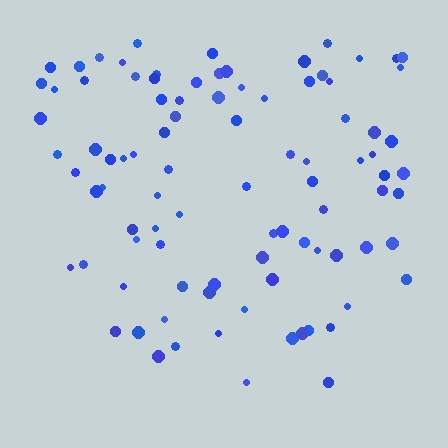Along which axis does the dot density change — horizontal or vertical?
Vertical.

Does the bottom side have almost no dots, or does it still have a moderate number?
Still a moderate number, just noticeably fewer than the top.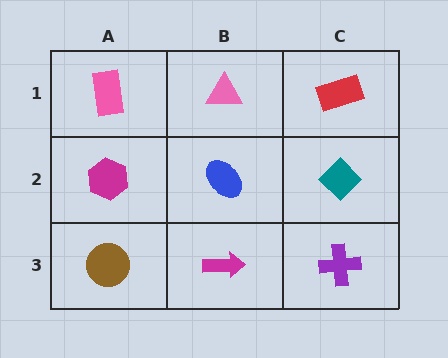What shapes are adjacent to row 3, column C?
A teal diamond (row 2, column C), a magenta arrow (row 3, column B).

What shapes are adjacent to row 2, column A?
A pink rectangle (row 1, column A), a brown circle (row 3, column A), a blue ellipse (row 2, column B).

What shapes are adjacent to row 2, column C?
A red rectangle (row 1, column C), a purple cross (row 3, column C), a blue ellipse (row 2, column B).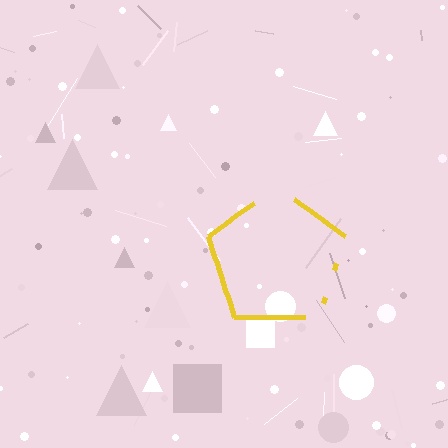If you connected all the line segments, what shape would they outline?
They would outline a pentagon.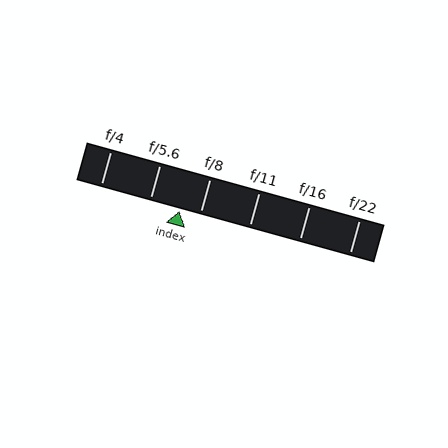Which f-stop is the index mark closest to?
The index mark is closest to f/8.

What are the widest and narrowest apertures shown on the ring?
The widest aperture shown is f/4 and the narrowest is f/22.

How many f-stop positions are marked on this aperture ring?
There are 6 f-stop positions marked.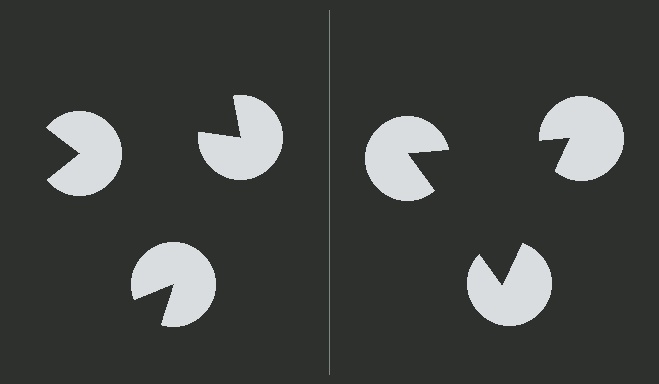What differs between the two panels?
The pac-man discs are positioned identically on both sides; only the wedge orientations differ. On the right they align to a triangle; on the left they are misaligned.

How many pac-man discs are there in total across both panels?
6 — 3 on each side.